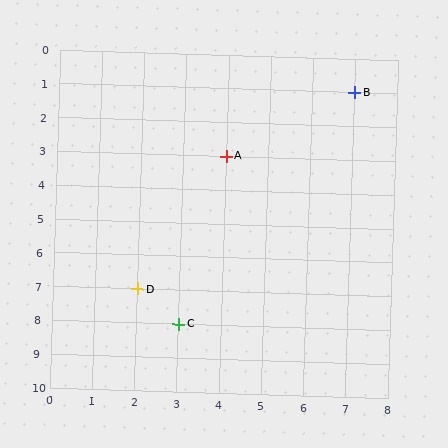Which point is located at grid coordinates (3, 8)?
Point C is at (3, 8).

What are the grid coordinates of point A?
Point A is at grid coordinates (4, 3).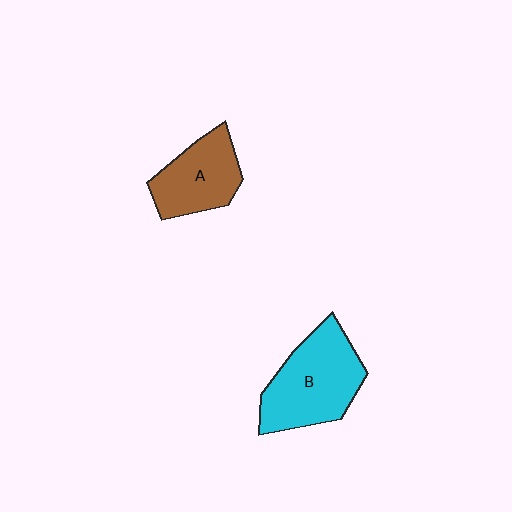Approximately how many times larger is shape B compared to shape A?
Approximately 1.4 times.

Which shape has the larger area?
Shape B (cyan).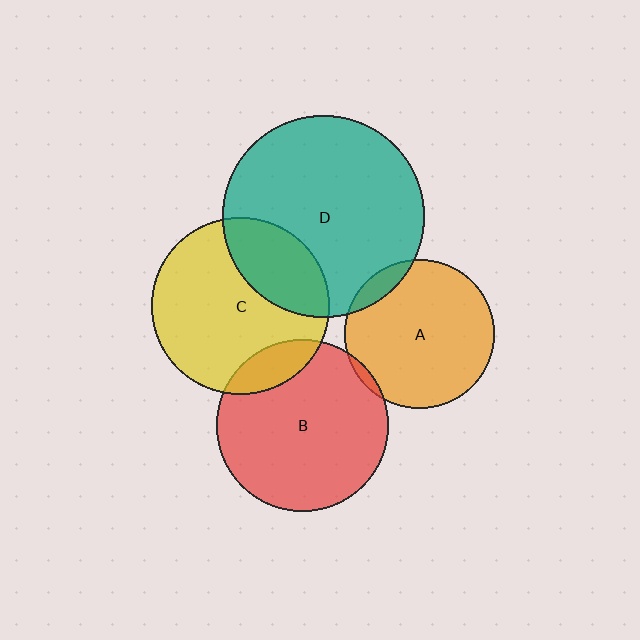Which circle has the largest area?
Circle D (teal).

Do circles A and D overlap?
Yes.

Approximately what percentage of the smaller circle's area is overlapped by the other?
Approximately 10%.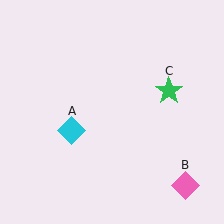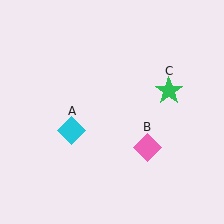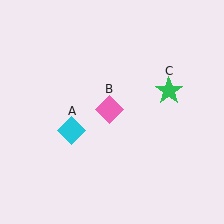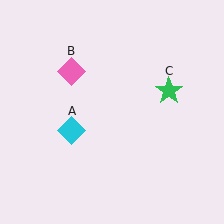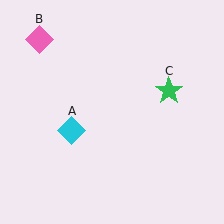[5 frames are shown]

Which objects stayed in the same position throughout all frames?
Cyan diamond (object A) and green star (object C) remained stationary.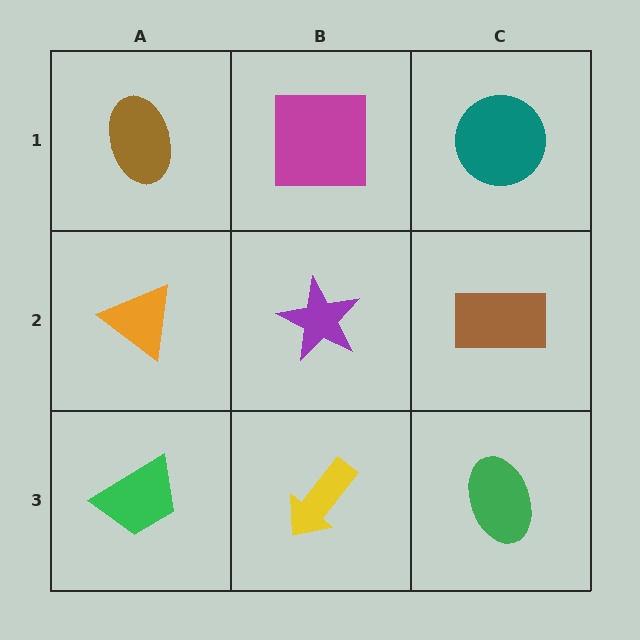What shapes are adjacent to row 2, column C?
A teal circle (row 1, column C), a green ellipse (row 3, column C), a purple star (row 2, column B).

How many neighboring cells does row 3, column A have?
2.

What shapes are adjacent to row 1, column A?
An orange triangle (row 2, column A), a magenta square (row 1, column B).